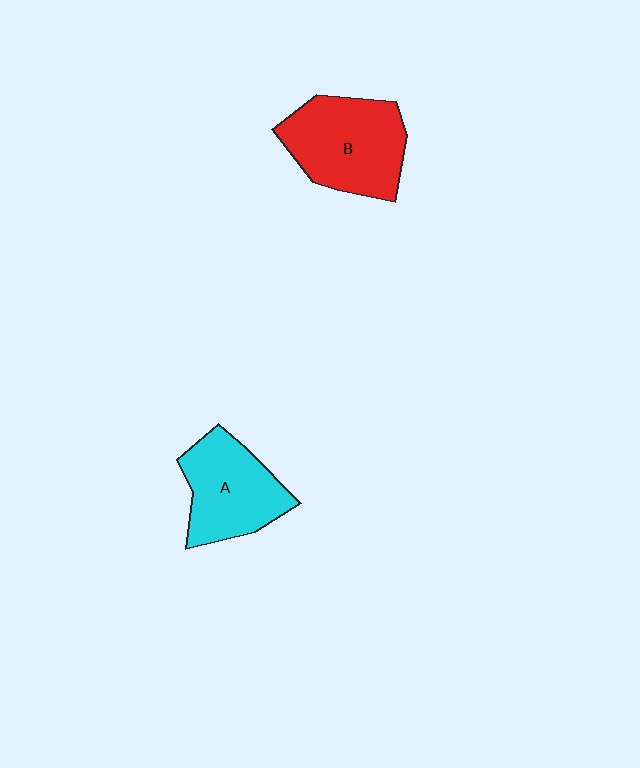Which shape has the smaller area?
Shape A (cyan).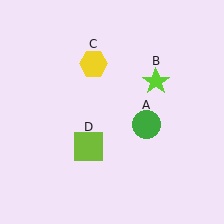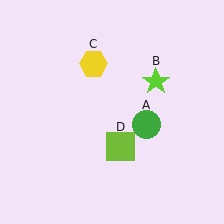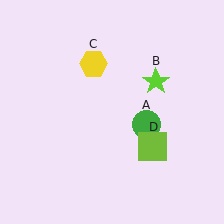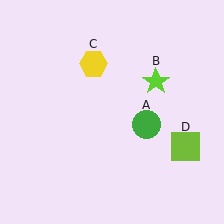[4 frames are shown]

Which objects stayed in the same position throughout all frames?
Green circle (object A) and lime star (object B) and yellow hexagon (object C) remained stationary.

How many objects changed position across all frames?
1 object changed position: lime square (object D).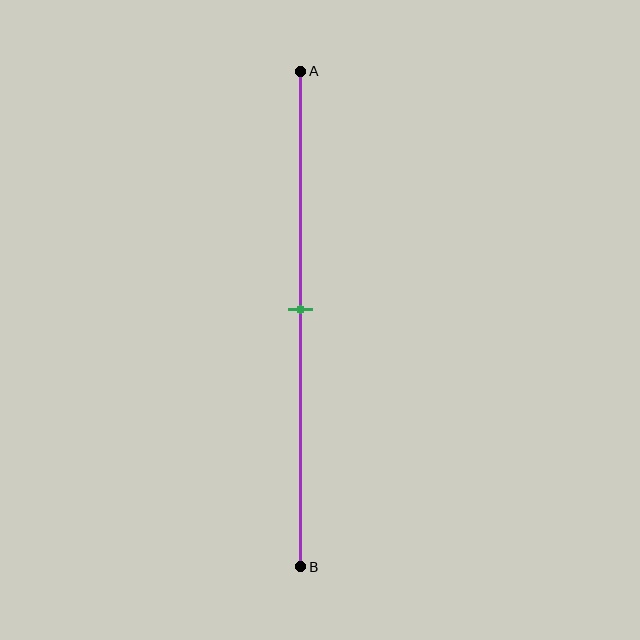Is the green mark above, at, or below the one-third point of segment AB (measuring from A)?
The green mark is below the one-third point of segment AB.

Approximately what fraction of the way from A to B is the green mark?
The green mark is approximately 50% of the way from A to B.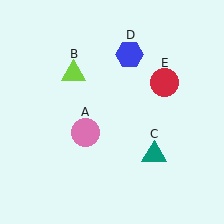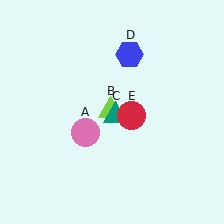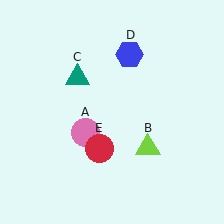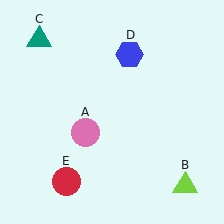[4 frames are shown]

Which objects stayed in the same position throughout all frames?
Pink circle (object A) and blue hexagon (object D) remained stationary.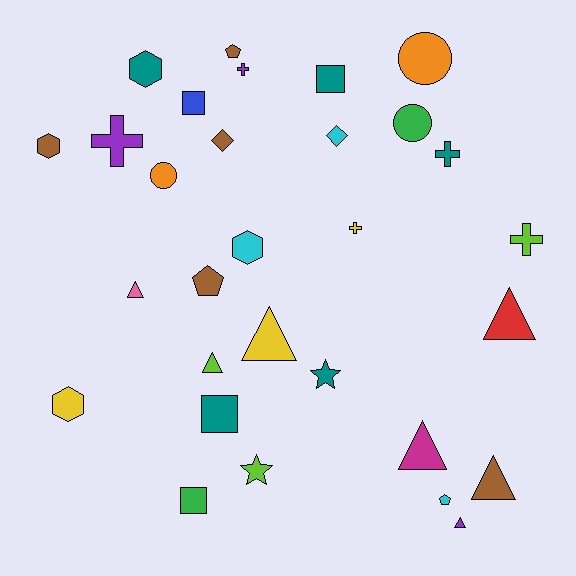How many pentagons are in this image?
There are 3 pentagons.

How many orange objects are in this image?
There are 2 orange objects.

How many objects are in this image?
There are 30 objects.